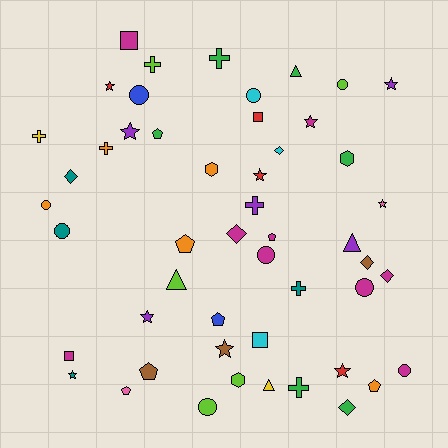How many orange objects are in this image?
There are 5 orange objects.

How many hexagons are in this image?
There are 3 hexagons.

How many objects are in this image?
There are 50 objects.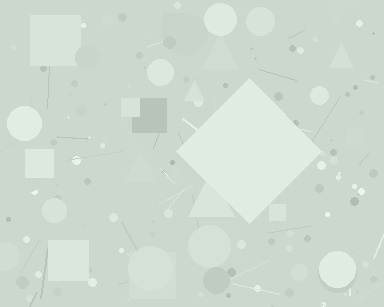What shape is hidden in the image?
A diamond is hidden in the image.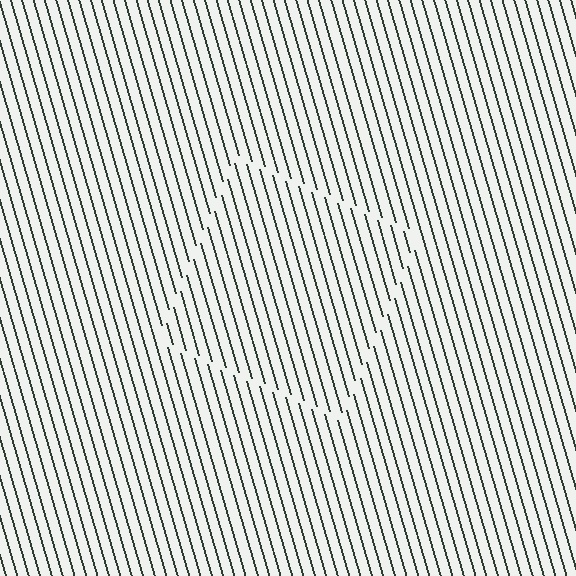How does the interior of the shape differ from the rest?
The interior of the shape contains the same grating, shifted by half a period — the contour is defined by the phase discontinuity where line-ends from the inner and outer gratings abut.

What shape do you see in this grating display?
An illusory square. The interior of the shape contains the same grating, shifted by half a period — the contour is defined by the phase discontinuity where line-ends from the inner and outer gratings abut.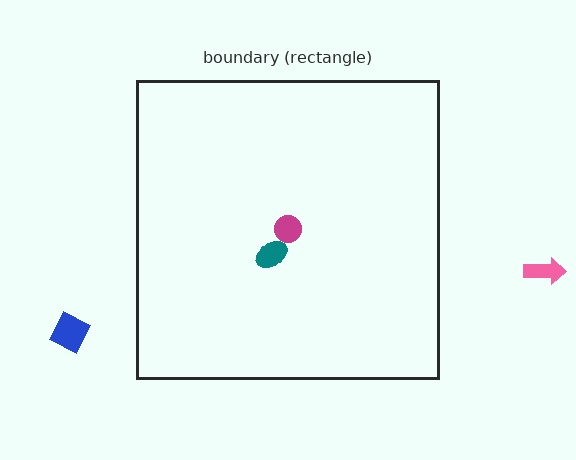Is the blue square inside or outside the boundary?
Outside.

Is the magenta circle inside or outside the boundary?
Inside.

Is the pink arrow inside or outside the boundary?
Outside.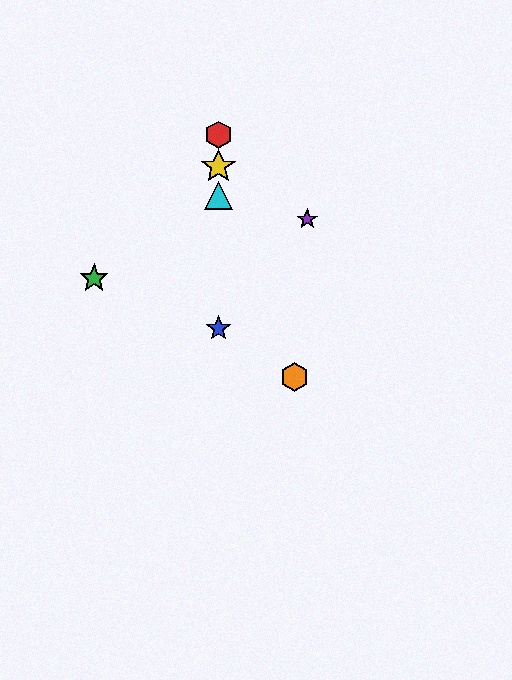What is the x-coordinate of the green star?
The green star is at x≈94.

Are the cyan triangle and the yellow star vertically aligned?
Yes, both are at x≈218.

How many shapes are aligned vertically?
4 shapes (the red hexagon, the blue star, the yellow star, the cyan triangle) are aligned vertically.